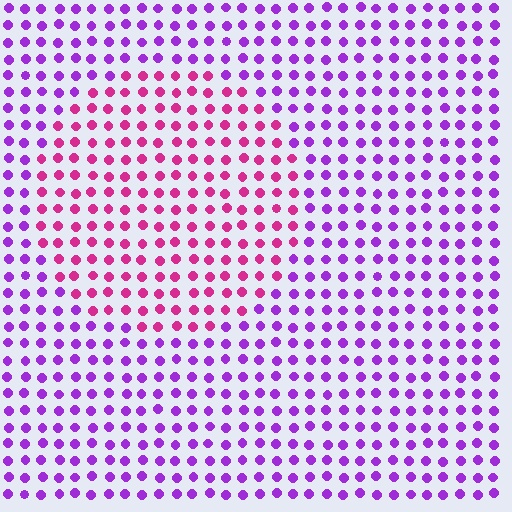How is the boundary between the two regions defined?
The boundary is defined purely by a slight shift in hue (about 44 degrees). Spacing, size, and orientation are identical on both sides.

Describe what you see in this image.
The image is filled with small purple elements in a uniform arrangement. A circle-shaped region is visible where the elements are tinted to a slightly different hue, forming a subtle color boundary.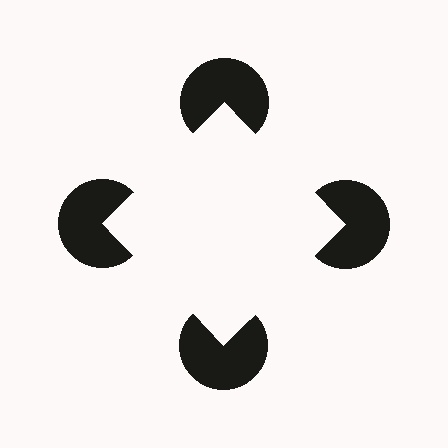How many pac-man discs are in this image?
There are 4 — one at each vertex of the illusory square.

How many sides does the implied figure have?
4 sides.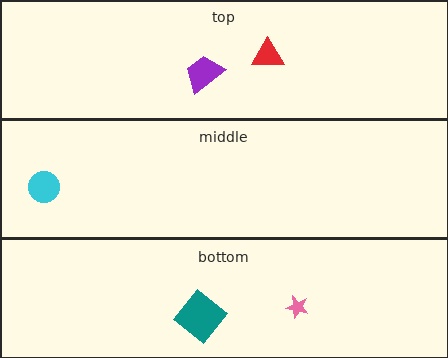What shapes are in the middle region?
The cyan circle.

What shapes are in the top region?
The red triangle, the purple trapezoid.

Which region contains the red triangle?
The top region.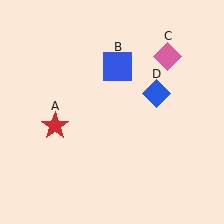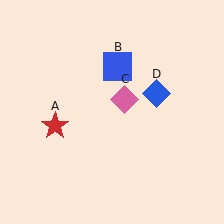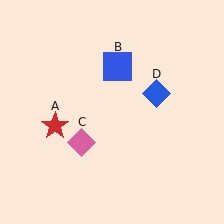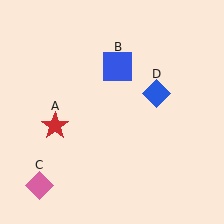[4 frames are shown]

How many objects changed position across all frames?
1 object changed position: pink diamond (object C).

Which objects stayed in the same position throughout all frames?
Red star (object A) and blue square (object B) and blue diamond (object D) remained stationary.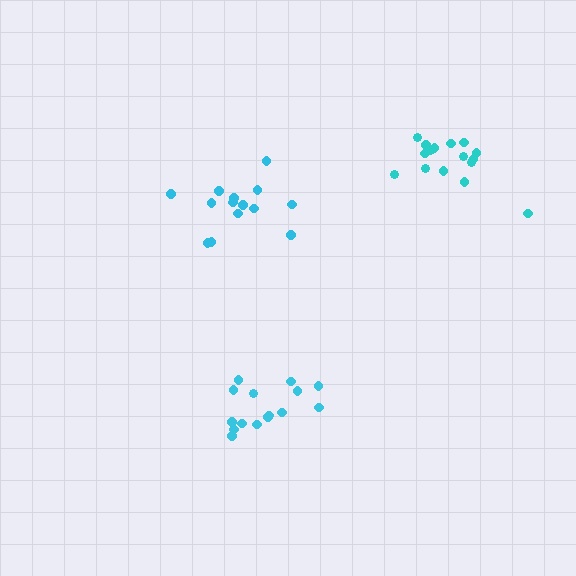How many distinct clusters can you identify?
There are 3 distinct clusters.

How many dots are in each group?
Group 1: 14 dots, Group 2: 16 dots, Group 3: 15 dots (45 total).